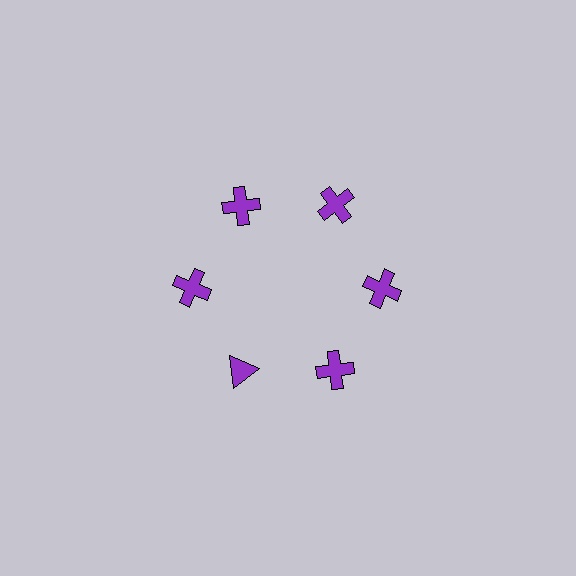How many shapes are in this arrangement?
There are 6 shapes arranged in a ring pattern.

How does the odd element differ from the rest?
It has a different shape: triangle instead of cross.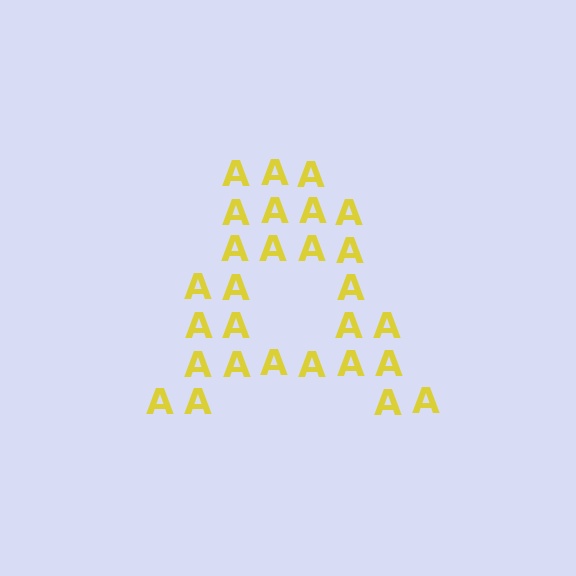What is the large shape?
The large shape is the letter A.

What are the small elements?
The small elements are letter A's.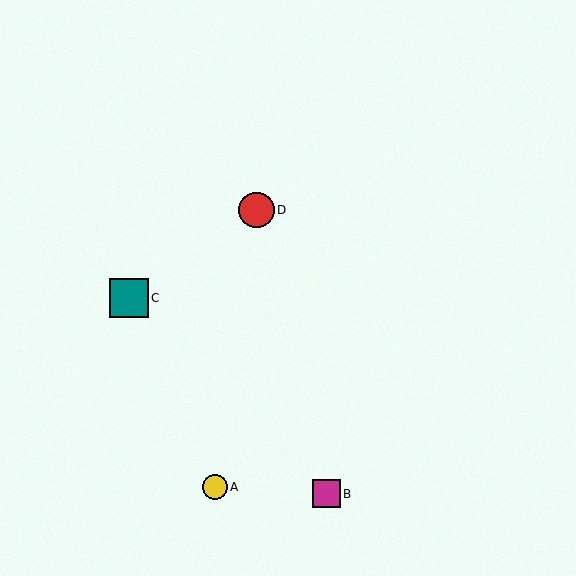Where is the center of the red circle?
The center of the red circle is at (256, 210).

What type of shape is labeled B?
Shape B is a magenta square.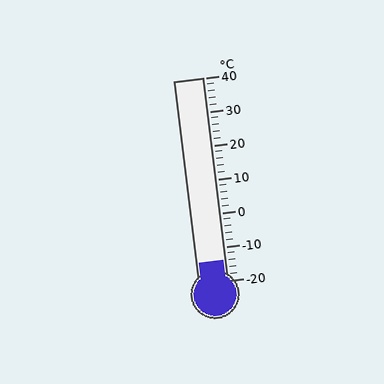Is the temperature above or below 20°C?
The temperature is below 20°C.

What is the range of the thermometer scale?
The thermometer scale ranges from -20°C to 40°C.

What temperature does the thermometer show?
The thermometer shows approximately -14°C.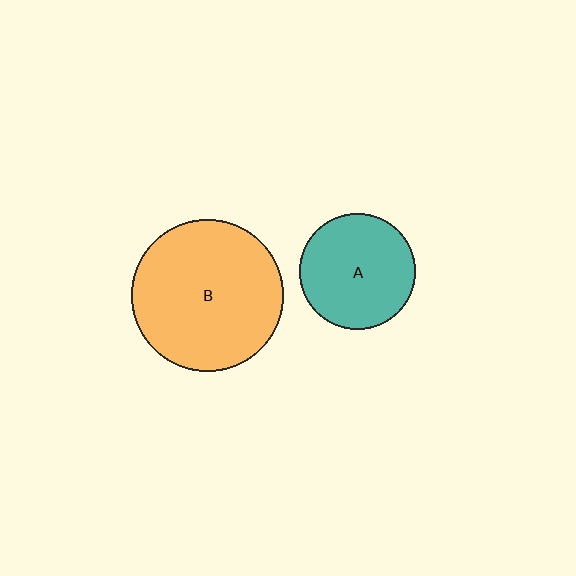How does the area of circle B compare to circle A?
Approximately 1.7 times.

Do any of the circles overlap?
No, none of the circles overlap.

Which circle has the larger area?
Circle B (orange).